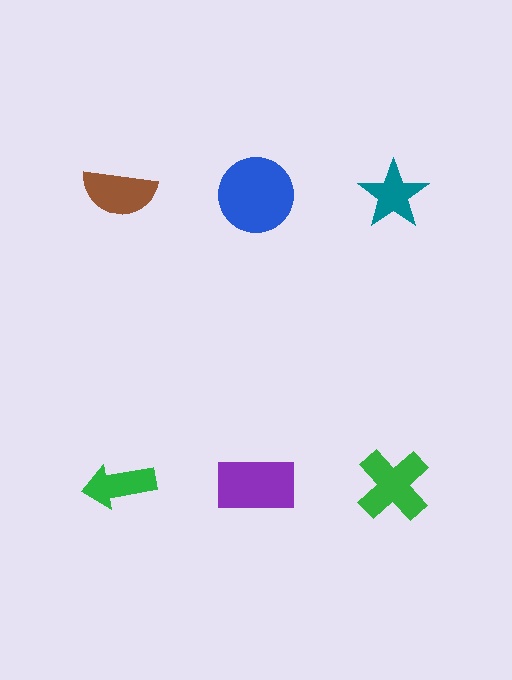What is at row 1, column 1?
A brown semicircle.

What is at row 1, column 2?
A blue circle.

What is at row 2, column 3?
A green cross.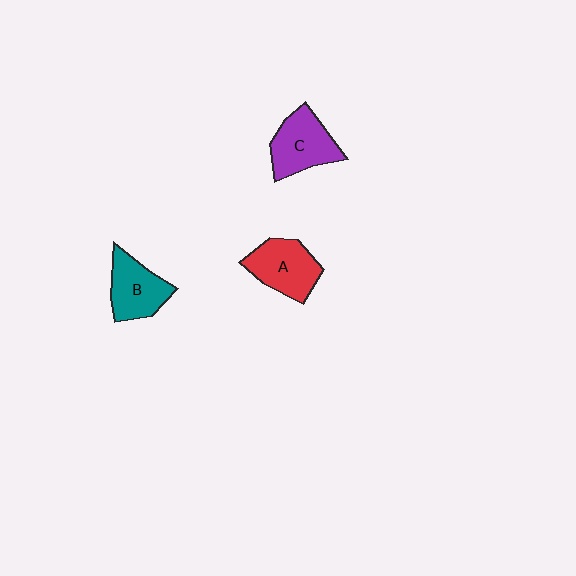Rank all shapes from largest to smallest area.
From largest to smallest: C (purple), A (red), B (teal).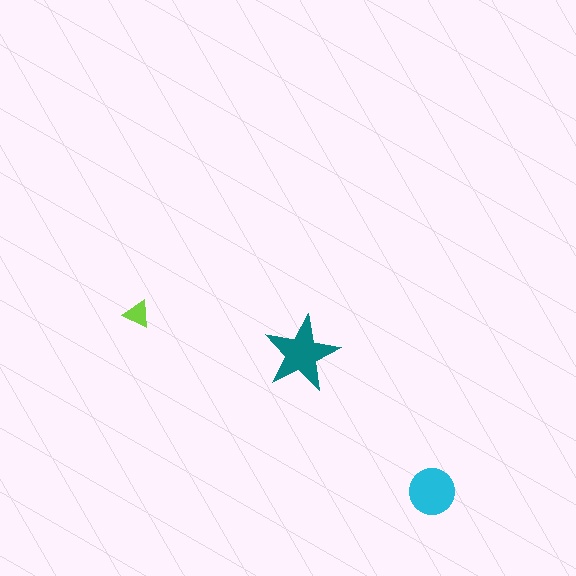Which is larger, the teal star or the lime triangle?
The teal star.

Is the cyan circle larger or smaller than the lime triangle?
Larger.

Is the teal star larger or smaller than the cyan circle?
Larger.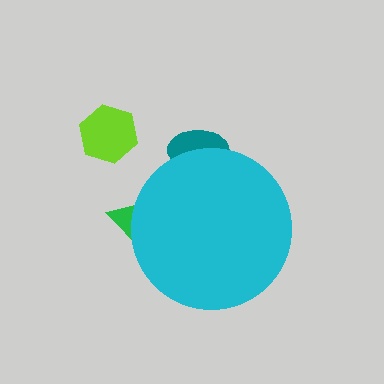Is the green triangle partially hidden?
Yes, the green triangle is partially hidden behind the cyan circle.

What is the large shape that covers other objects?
A cyan circle.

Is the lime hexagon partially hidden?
No, the lime hexagon is fully visible.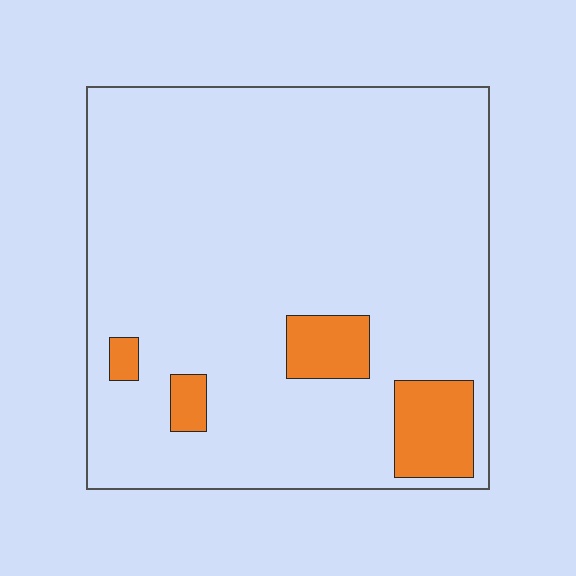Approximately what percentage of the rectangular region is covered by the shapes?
Approximately 10%.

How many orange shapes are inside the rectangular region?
4.